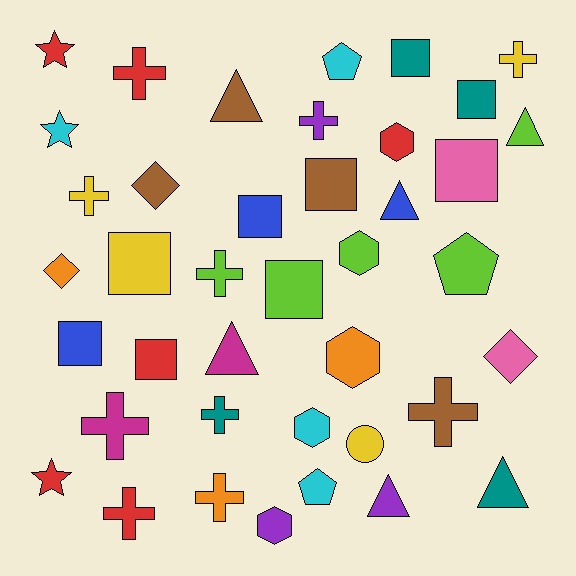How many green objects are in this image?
There are no green objects.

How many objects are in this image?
There are 40 objects.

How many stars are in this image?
There are 3 stars.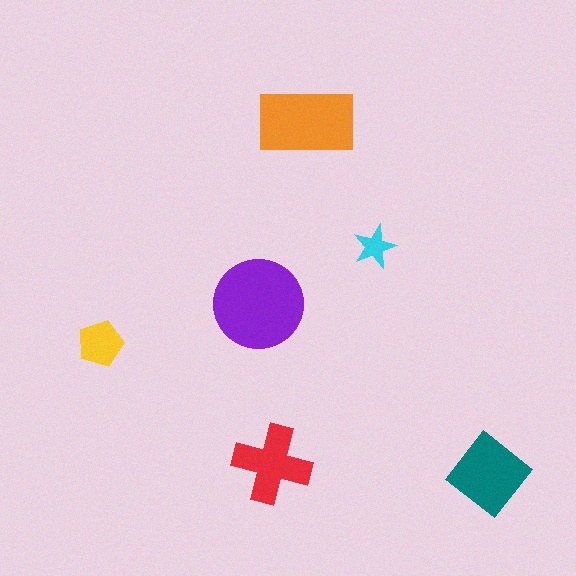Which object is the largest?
The purple circle.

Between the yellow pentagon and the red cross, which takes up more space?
The red cross.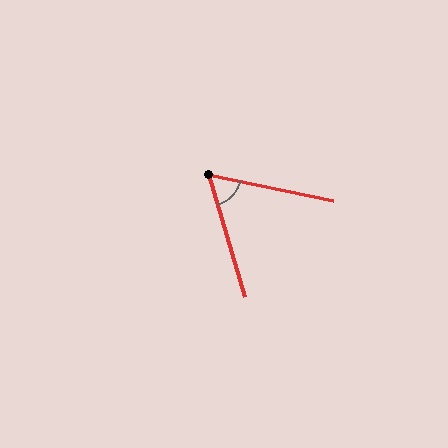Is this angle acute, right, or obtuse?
It is acute.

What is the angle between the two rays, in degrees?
Approximately 62 degrees.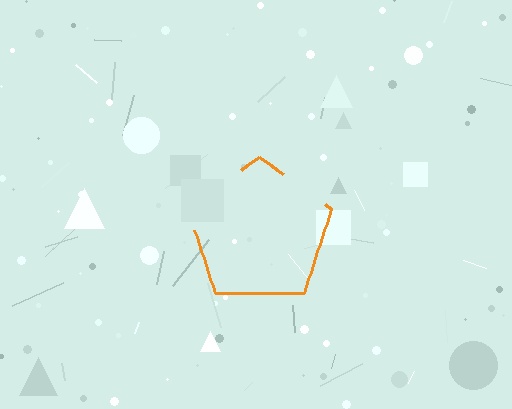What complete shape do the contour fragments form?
The contour fragments form a pentagon.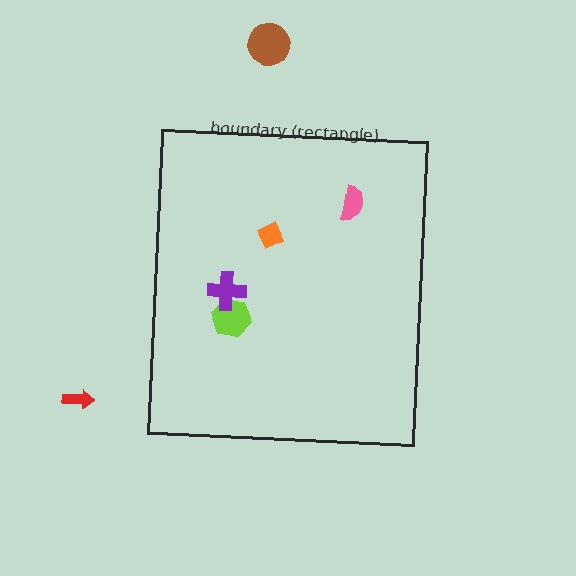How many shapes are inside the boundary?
4 inside, 2 outside.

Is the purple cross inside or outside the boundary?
Inside.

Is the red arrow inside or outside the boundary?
Outside.